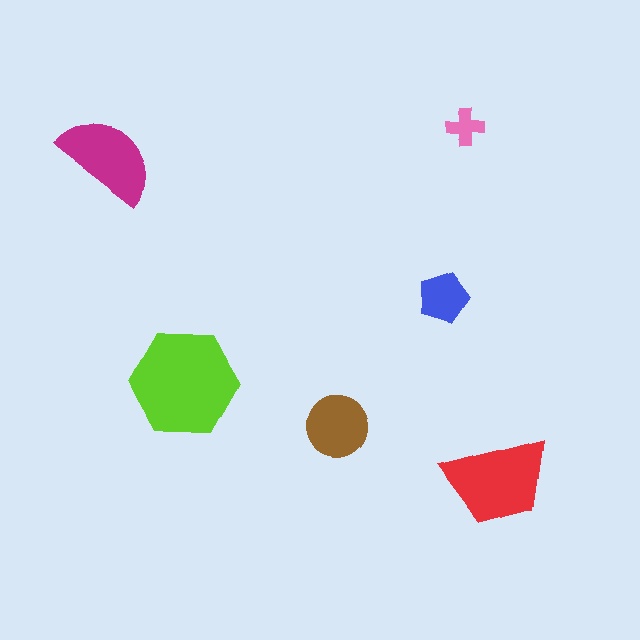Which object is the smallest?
The pink cross.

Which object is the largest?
The lime hexagon.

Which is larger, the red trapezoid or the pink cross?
The red trapezoid.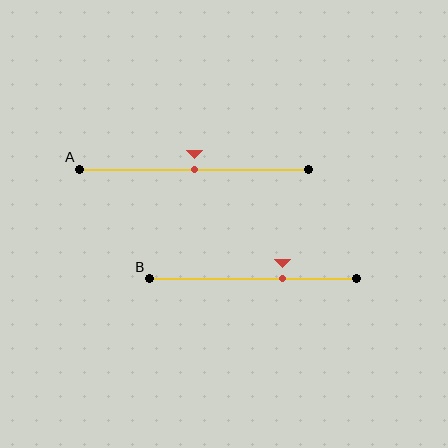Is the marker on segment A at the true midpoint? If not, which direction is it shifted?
Yes, the marker on segment A is at the true midpoint.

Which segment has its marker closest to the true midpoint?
Segment A has its marker closest to the true midpoint.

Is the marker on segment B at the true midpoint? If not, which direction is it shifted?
No, the marker on segment B is shifted to the right by about 14% of the segment length.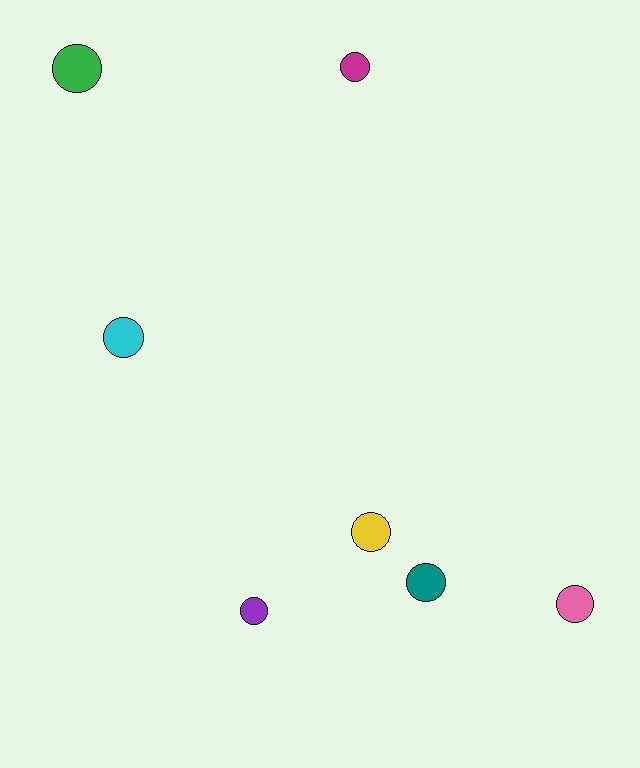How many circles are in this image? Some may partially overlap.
There are 7 circles.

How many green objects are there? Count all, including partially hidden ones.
There is 1 green object.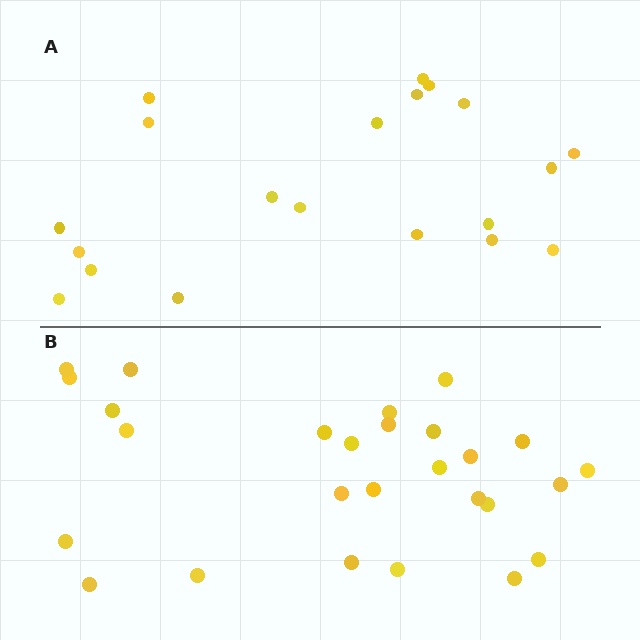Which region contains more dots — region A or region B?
Region B (the bottom region) has more dots.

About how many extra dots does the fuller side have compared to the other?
Region B has roughly 8 or so more dots than region A.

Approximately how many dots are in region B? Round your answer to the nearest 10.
About 30 dots. (The exact count is 27, which rounds to 30.)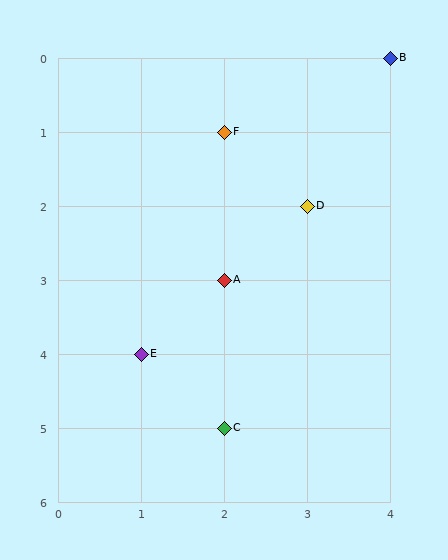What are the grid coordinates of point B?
Point B is at grid coordinates (4, 0).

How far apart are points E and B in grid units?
Points E and B are 3 columns and 4 rows apart (about 5.0 grid units diagonally).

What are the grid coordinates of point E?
Point E is at grid coordinates (1, 4).